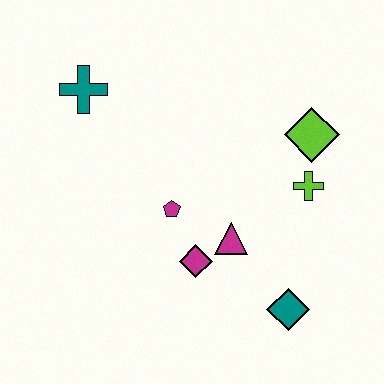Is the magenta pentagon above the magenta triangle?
Yes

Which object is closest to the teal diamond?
The magenta triangle is closest to the teal diamond.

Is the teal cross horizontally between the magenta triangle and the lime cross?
No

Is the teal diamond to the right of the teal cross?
Yes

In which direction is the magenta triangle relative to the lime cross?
The magenta triangle is to the left of the lime cross.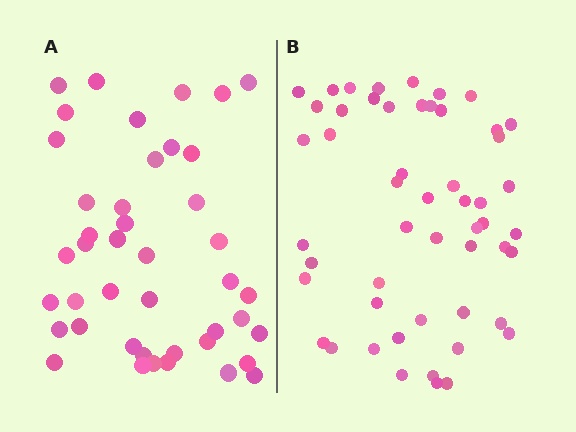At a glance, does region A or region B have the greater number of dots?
Region B (the right region) has more dots.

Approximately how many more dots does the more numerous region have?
Region B has roughly 8 or so more dots than region A.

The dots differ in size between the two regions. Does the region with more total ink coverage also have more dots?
No. Region A has more total ink coverage because its dots are larger, but region B actually contains more individual dots. Total area can be misleading — the number of items is what matters here.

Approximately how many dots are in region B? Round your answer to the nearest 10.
About 50 dots. (The exact count is 52, which rounds to 50.)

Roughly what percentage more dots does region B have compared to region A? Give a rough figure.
About 20% more.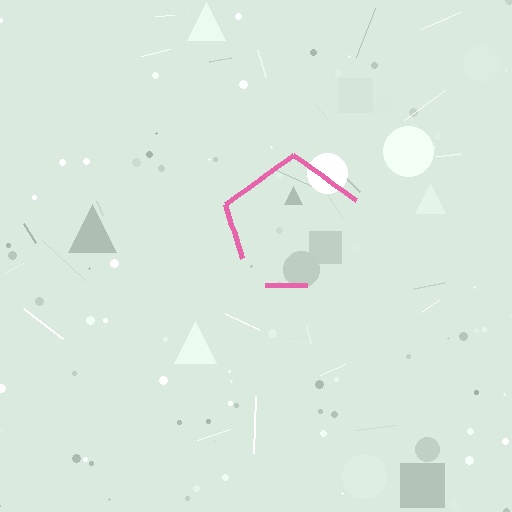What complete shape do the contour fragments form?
The contour fragments form a pentagon.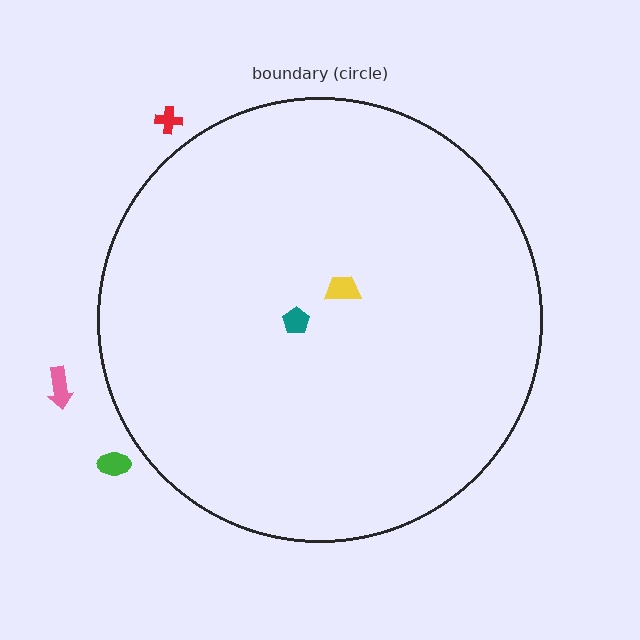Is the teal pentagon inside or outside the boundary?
Inside.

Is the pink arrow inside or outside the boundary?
Outside.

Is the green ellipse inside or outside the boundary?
Outside.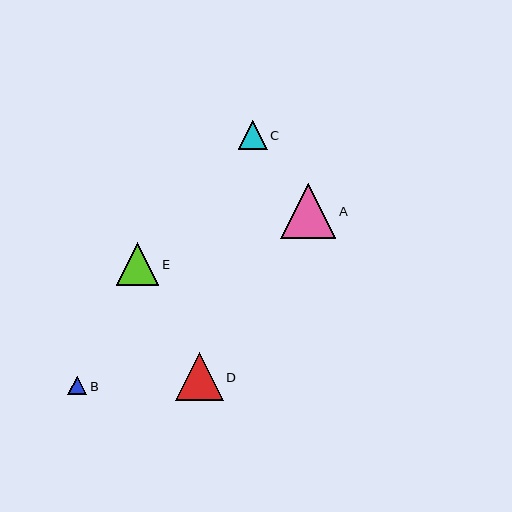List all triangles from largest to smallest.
From largest to smallest: A, D, E, C, B.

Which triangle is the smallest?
Triangle B is the smallest with a size of approximately 19 pixels.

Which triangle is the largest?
Triangle A is the largest with a size of approximately 55 pixels.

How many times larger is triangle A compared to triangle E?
Triangle A is approximately 1.3 times the size of triangle E.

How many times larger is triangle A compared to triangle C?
Triangle A is approximately 1.9 times the size of triangle C.